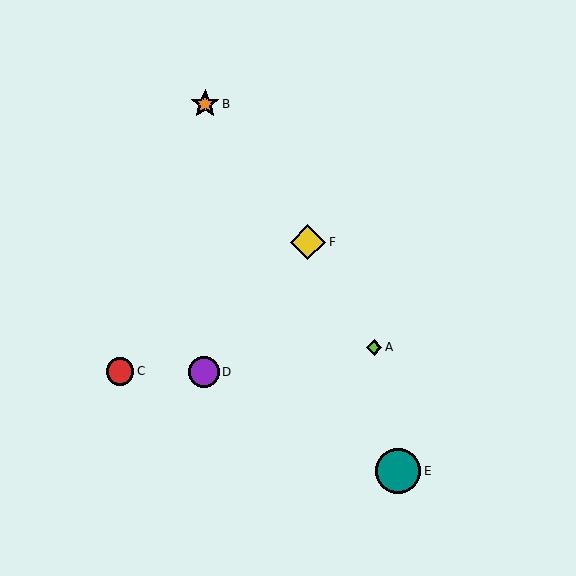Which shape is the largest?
The teal circle (labeled E) is the largest.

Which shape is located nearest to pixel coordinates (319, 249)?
The yellow diamond (labeled F) at (308, 242) is nearest to that location.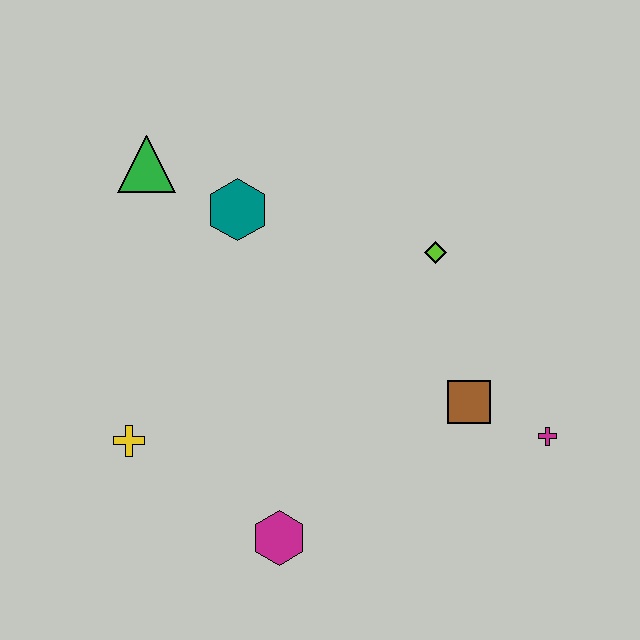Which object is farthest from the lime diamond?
The yellow cross is farthest from the lime diamond.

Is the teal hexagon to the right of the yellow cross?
Yes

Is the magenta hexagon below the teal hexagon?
Yes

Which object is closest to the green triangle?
The teal hexagon is closest to the green triangle.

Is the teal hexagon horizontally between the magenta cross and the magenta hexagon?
No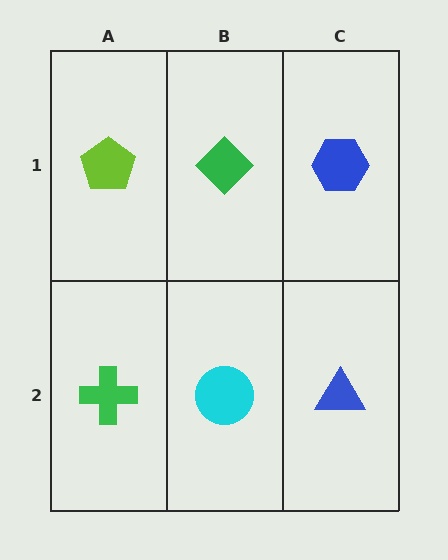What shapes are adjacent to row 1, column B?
A cyan circle (row 2, column B), a lime pentagon (row 1, column A), a blue hexagon (row 1, column C).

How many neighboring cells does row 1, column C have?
2.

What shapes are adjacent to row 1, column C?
A blue triangle (row 2, column C), a green diamond (row 1, column B).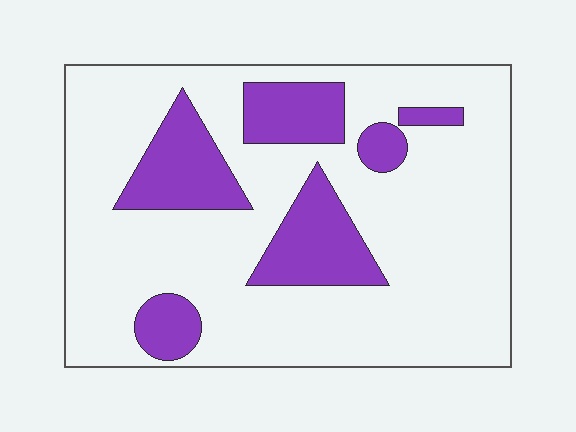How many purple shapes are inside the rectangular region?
6.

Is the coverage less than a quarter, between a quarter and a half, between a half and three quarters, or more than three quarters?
Less than a quarter.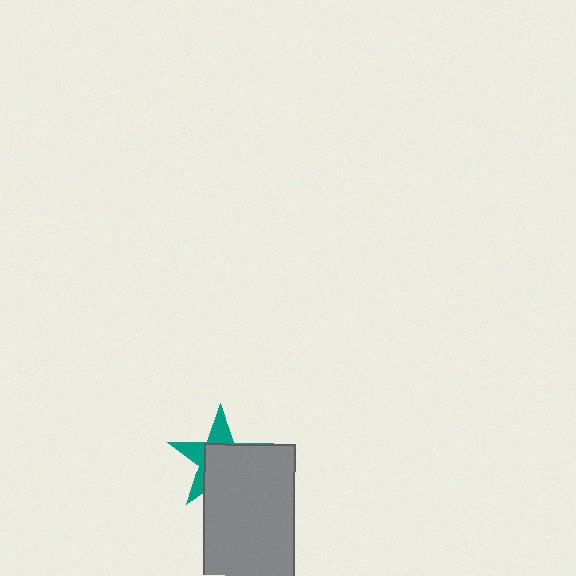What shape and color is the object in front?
The object in front is a gray rectangle.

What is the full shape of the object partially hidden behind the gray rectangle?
The partially hidden object is a teal star.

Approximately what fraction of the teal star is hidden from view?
Roughly 62% of the teal star is hidden behind the gray rectangle.